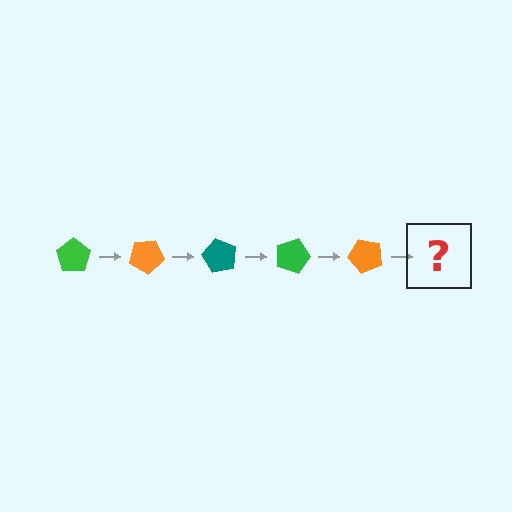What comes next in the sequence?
The next element should be a teal pentagon, rotated 150 degrees from the start.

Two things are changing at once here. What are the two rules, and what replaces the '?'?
The two rules are that it rotates 30 degrees each step and the color cycles through green, orange, and teal. The '?' should be a teal pentagon, rotated 150 degrees from the start.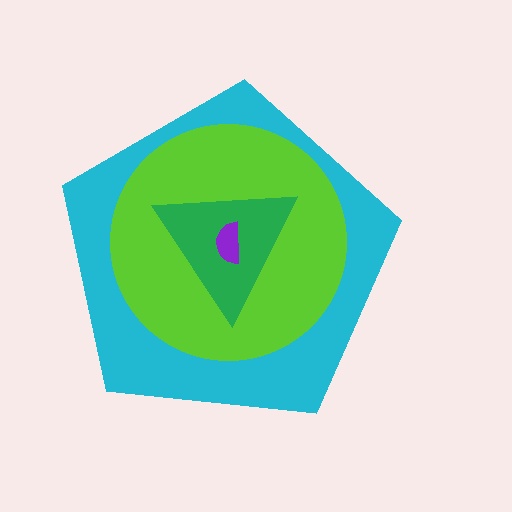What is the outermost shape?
The cyan pentagon.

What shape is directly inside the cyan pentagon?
The lime circle.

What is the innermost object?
The purple semicircle.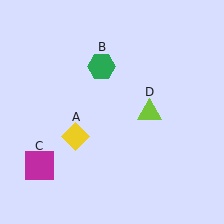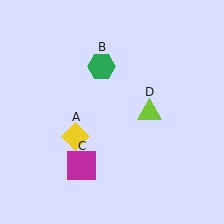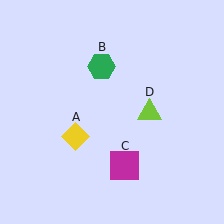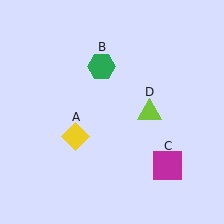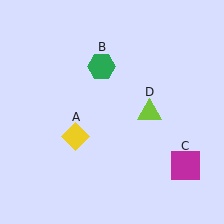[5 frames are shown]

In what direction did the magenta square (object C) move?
The magenta square (object C) moved right.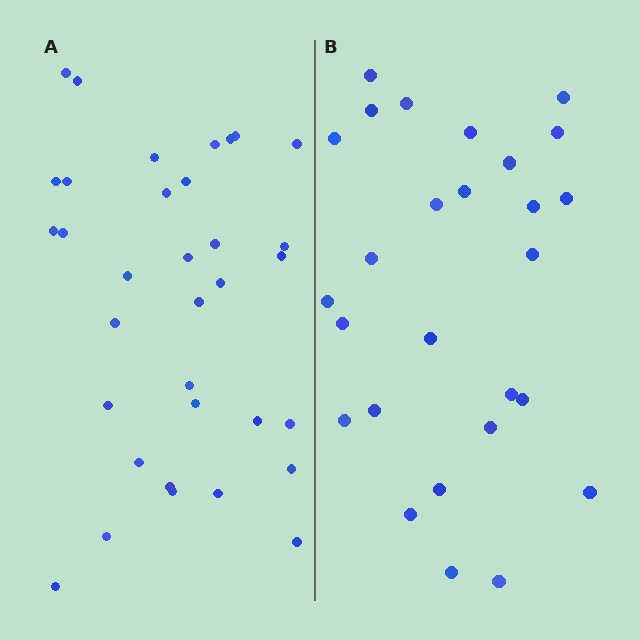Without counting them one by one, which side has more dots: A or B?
Region A (the left region) has more dots.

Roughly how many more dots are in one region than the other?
Region A has roughly 8 or so more dots than region B.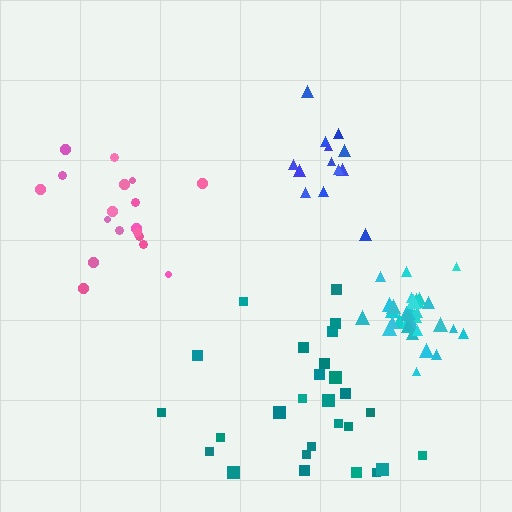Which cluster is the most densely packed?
Cyan.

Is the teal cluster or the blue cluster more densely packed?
Blue.